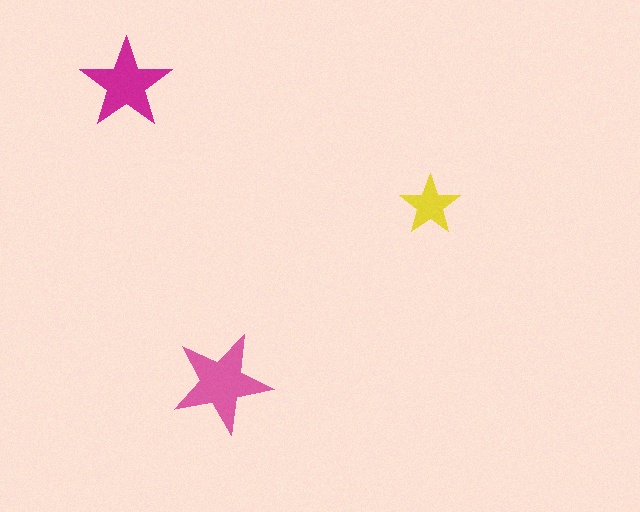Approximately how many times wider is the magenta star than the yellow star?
About 1.5 times wider.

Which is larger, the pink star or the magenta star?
The pink one.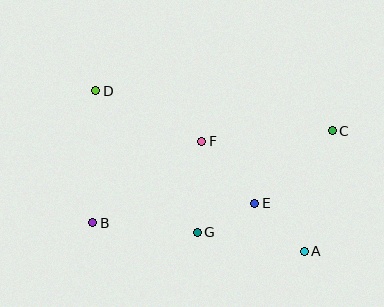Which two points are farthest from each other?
Points A and D are farthest from each other.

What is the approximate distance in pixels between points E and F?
The distance between E and F is approximately 82 pixels.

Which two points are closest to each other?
Points E and G are closest to each other.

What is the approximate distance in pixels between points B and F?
The distance between B and F is approximately 136 pixels.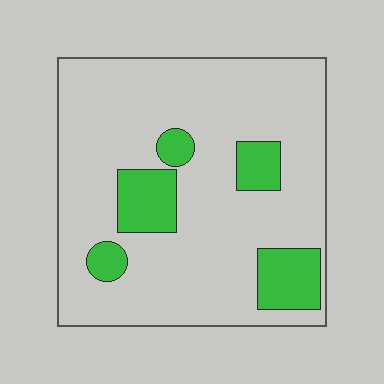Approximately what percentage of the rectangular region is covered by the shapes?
Approximately 15%.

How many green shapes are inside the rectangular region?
5.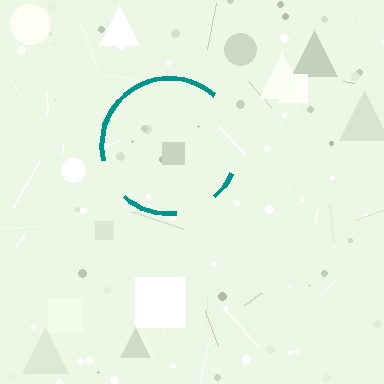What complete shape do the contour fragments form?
The contour fragments form a circle.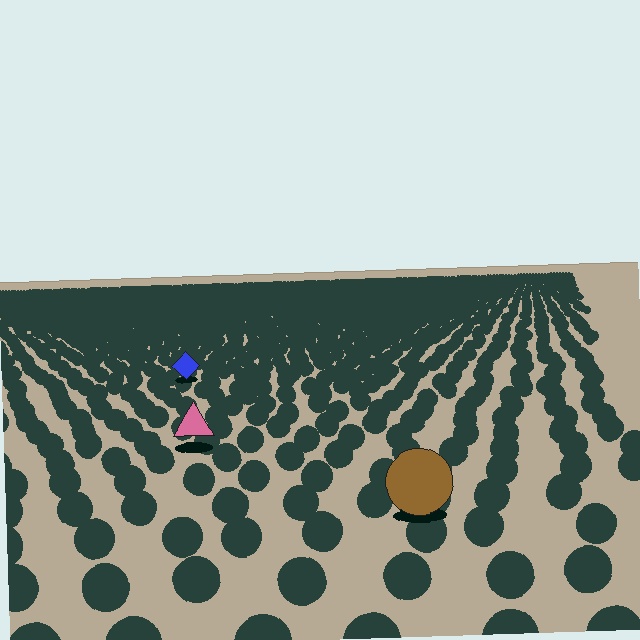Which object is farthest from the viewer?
The blue diamond is farthest from the viewer. It appears smaller and the ground texture around it is denser.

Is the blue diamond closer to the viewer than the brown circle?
No. The brown circle is closer — you can tell from the texture gradient: the ground texture is coarser near it.